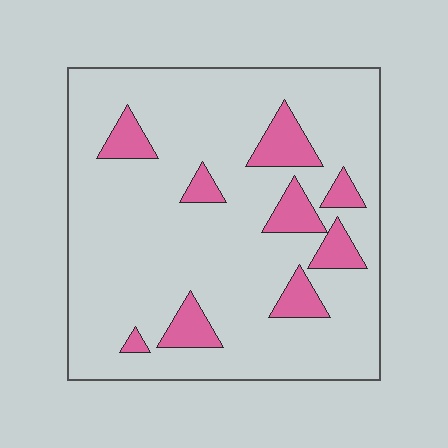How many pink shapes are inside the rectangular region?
9.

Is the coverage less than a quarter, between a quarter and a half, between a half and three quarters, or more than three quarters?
Less than a quarter.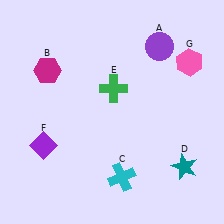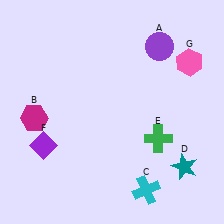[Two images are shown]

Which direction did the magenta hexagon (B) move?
The magenta hexagon (B) moved down.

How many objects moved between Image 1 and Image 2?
3 objects moved between the two images.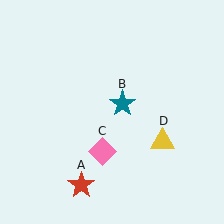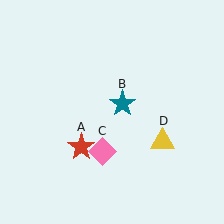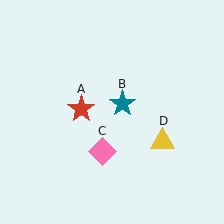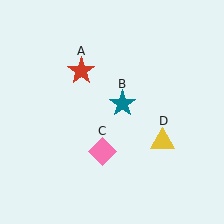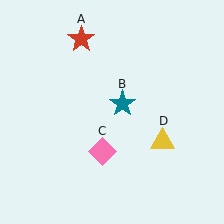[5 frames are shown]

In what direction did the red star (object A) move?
The red star (object A) moved up.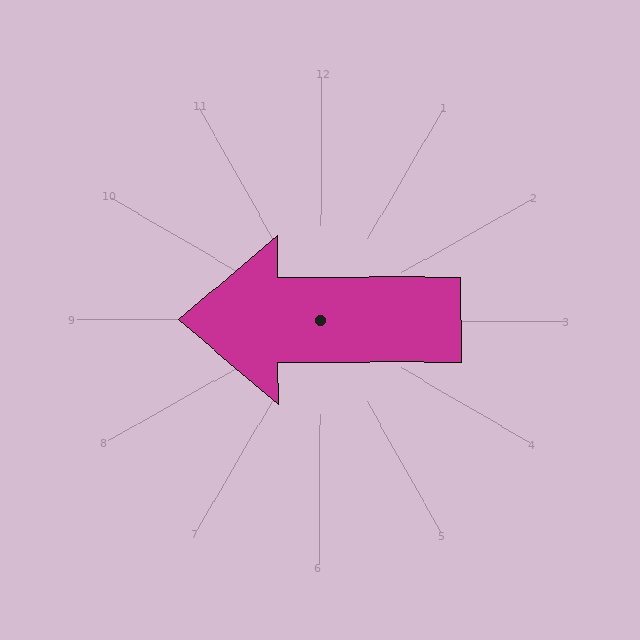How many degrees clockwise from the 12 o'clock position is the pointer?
Approximately 270 degrees.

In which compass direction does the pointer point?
West.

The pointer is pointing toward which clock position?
Roughly 9 o'clock.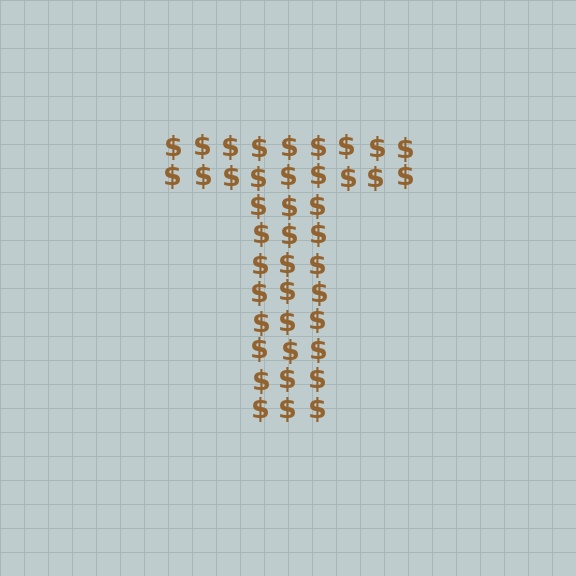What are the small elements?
The small elements are dollar signs.